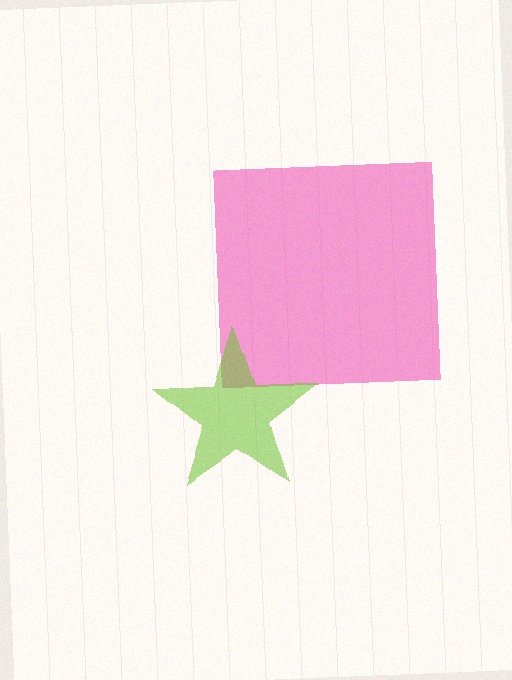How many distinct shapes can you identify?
There are 2 distinct shapes: a pink square, a lime star.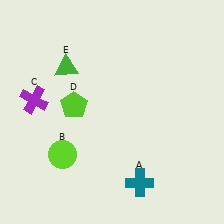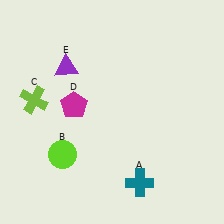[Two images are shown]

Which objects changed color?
C changed from purple to lime. D changed from lime to magenta. E changed from green to purple.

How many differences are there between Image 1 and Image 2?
There are 3 differences between the two images.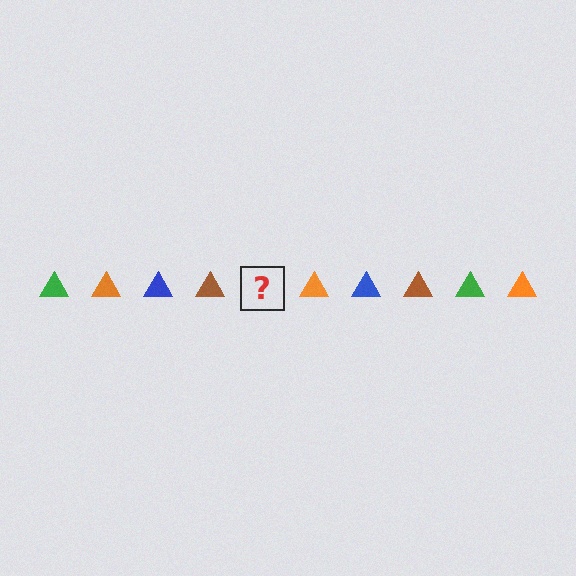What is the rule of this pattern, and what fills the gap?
The rule is that the pattern cycles through green, orange, blue, brown triangles. The gap should be filled with a green triangle.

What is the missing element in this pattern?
The missing element is a green triangle.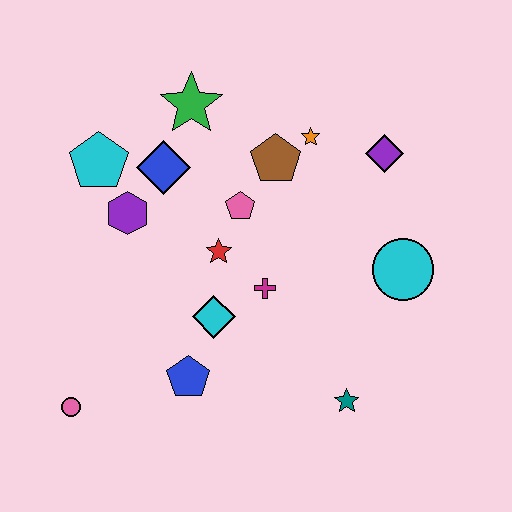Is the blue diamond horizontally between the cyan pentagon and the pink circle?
No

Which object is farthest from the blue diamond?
The teal star is farthest from the blue diamond.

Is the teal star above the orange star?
No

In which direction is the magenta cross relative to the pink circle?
The magenta cross is to the right of the pink circle.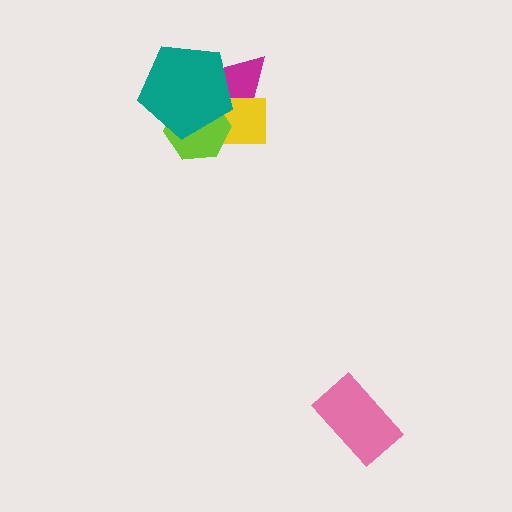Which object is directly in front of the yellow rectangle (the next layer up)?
The lime hexagon is directly in front of the yellow rectangle.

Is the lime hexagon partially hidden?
Yes, it is partially covered by another shape.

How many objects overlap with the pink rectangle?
0 objects overlap with the pink rectangle.